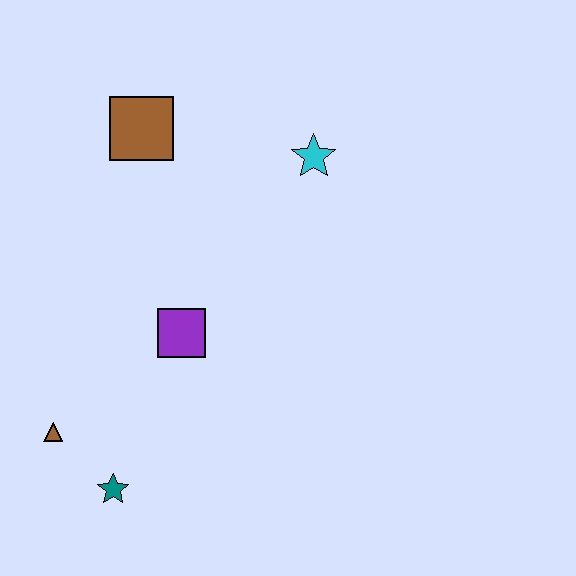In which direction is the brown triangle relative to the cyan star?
The brown triangle is below the cyan star.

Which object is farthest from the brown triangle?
The cyan star is farthest from the brown triangle.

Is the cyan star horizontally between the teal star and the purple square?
No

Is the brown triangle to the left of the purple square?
Yes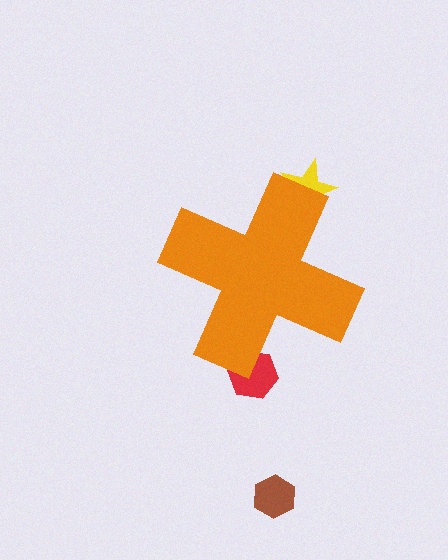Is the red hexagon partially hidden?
Yes, the red hexagon is partially hidden behind the orange cross.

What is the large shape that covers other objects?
An orange cross.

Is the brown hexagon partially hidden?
No, the brown hexagon is fully visible.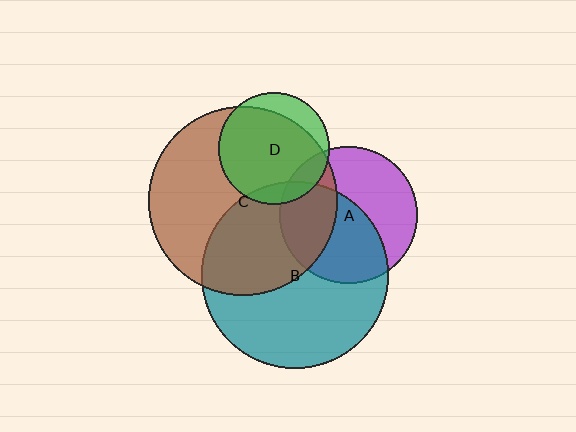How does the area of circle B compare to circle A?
Approximately 1.9 times.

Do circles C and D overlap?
Yes.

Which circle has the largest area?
Circle C (brown).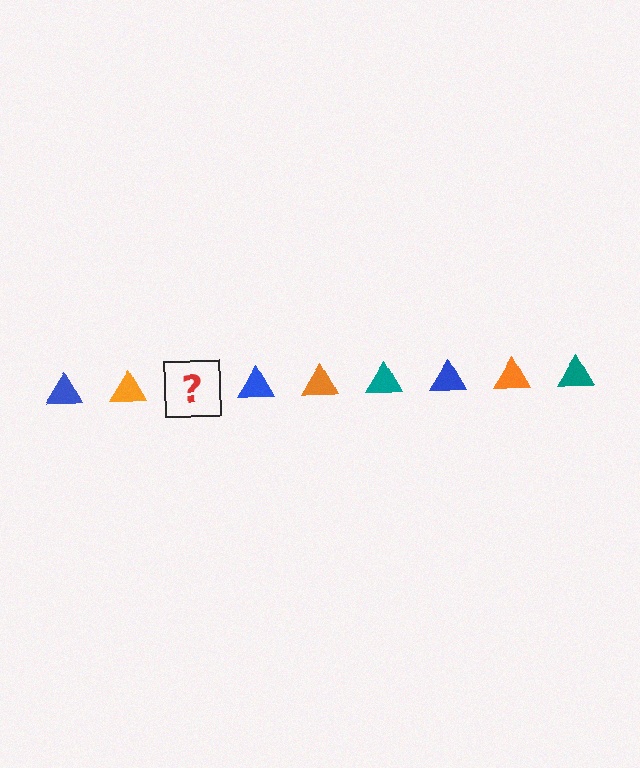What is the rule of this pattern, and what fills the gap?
The rule is that the pattern cycles through blue, orange, teal triangles. The gap should be filled with a teal triangle.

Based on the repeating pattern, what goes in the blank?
The blank should be a teal triangle.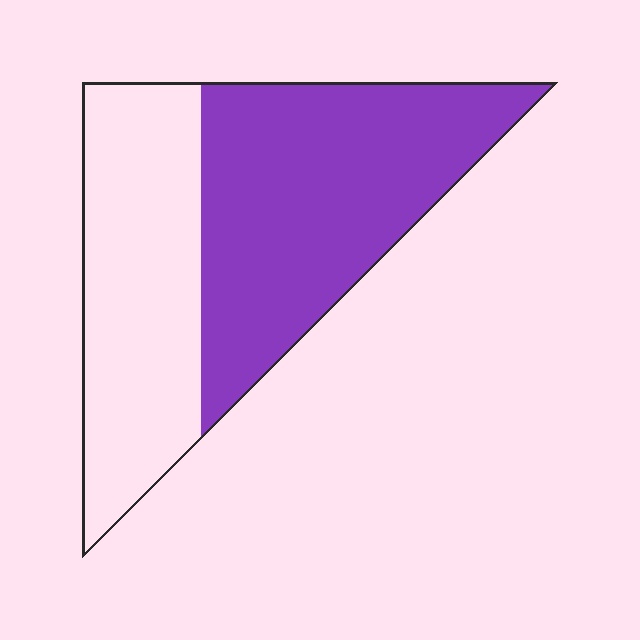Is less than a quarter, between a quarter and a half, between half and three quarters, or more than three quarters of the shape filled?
Between half and three quarters.